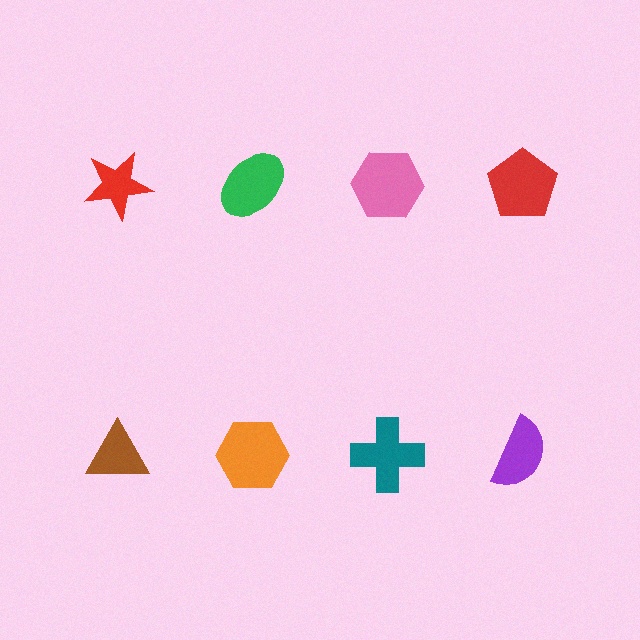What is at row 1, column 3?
A pink hexagon.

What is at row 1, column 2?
A green ellipse.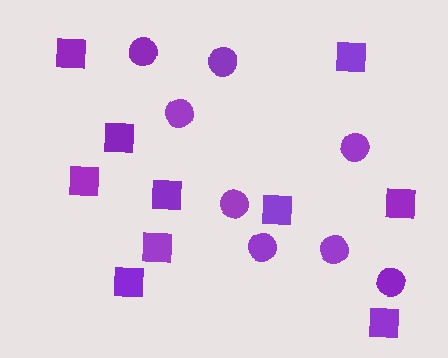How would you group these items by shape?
There are 2 groups: one group of squares (10) and one group of circles (8).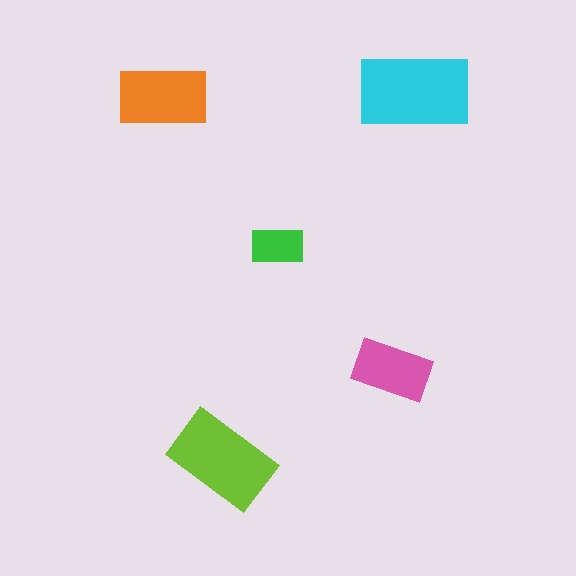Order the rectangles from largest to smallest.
the cyan one, the lime one, the orange one, the pink one, the green one.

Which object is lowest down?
The lime rectangle is bottommost.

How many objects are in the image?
There are 5 objects in the image.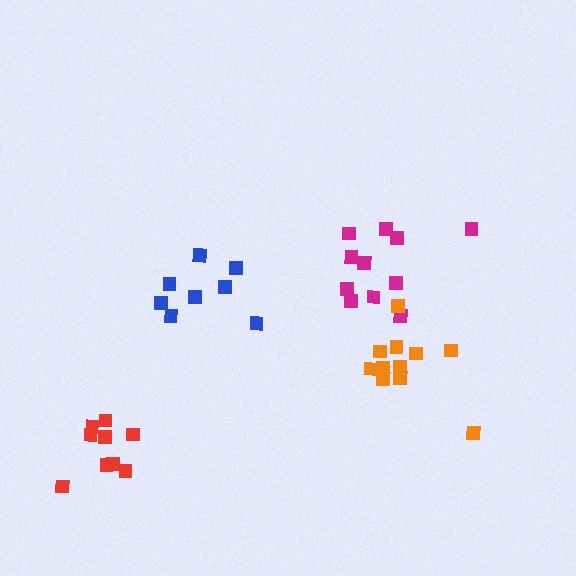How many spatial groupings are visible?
There are 4 spatial groupings.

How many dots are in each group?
Group 1: 9 dots, Group 2: 11 dots, Group 3: 8 dots, Group 4: 11 dots (39 total).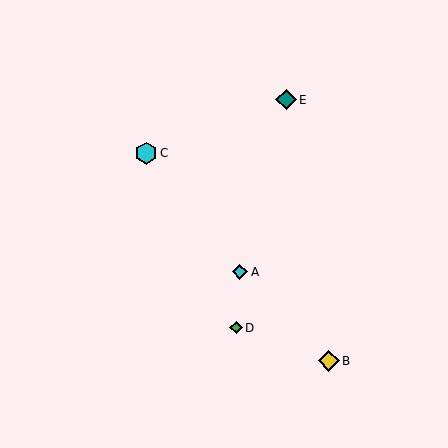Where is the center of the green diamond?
The center of the green diamond is at (236, 328).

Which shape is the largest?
The cyan hexagon (labeled C) is the largest.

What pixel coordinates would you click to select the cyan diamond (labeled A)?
Click at (240, 272) to select the cyan diamond A.